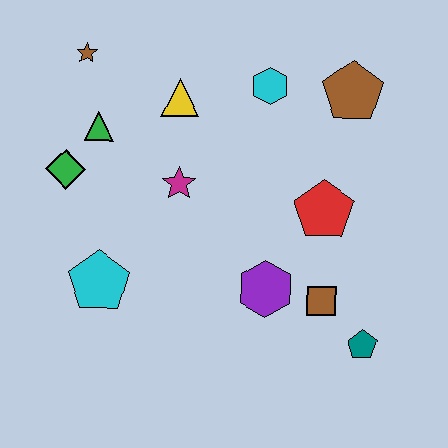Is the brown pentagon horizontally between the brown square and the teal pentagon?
Yes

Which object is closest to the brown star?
The green triangle is closest to the brown star.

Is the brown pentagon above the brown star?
No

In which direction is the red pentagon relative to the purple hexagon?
The red pentagon is above the purple hexagon.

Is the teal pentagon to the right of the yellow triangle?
Yes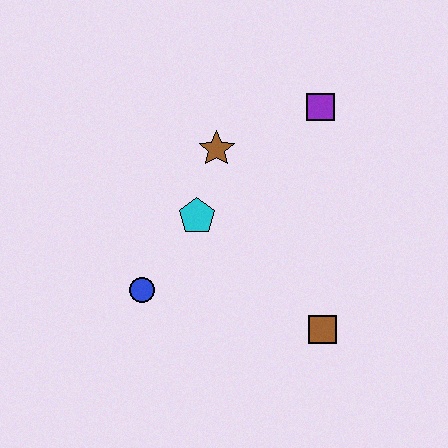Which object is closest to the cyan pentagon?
The brown star is closest to the cyan pentagon.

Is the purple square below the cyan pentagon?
No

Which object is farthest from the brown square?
The purple square is farthest from the brown square.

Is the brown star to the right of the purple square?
No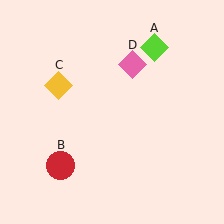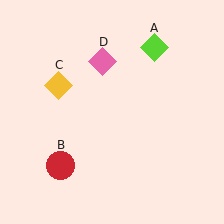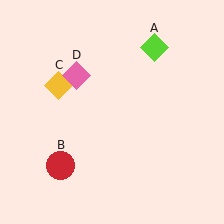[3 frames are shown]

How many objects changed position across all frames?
1 object changed position: pink diamond (object D).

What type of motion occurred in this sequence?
The pink diamond (object D) rotated counterclockwise around the center of the scene.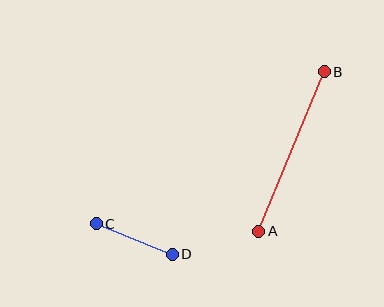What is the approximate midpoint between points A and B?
The midpoint is at approximately (292, 152) pixels.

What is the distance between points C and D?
The distance is approximately 82 pixels.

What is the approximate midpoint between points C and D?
The midpoint is at approximately (134, 239) pixels.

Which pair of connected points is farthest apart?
Points A and B are farthest apart.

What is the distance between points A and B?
The distance is approximately 173 pixels.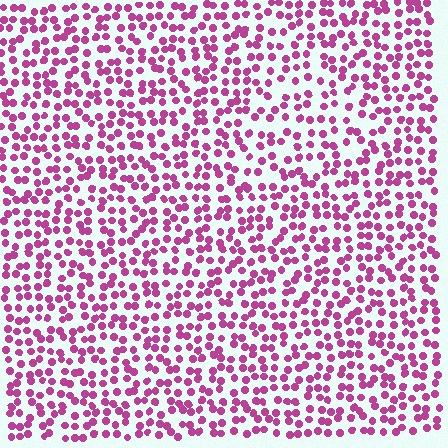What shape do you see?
I see a triangle.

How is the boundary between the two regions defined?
The boundary is defined by a change in element density (approximately 1.4x ratio). All elements are the same color, size, and shape.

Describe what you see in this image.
The image contains small magenta elements arranged at two different densities. A triangle-shaped region is visible where the elements are less densely packed than the surrounding area.